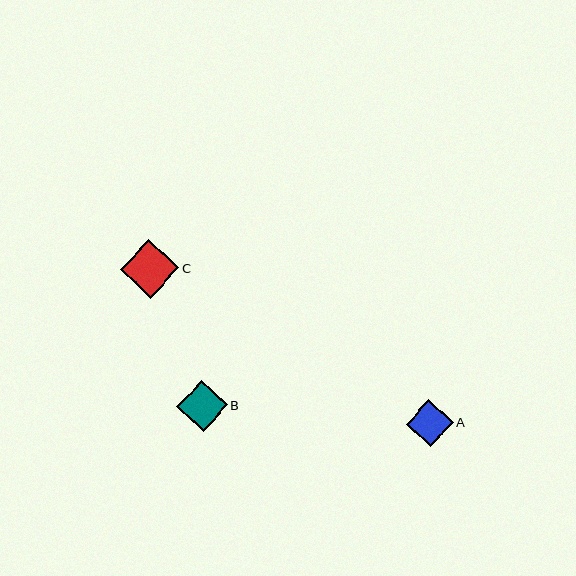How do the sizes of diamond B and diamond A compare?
Diamond B and diamond A are approximately the same size.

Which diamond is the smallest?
Diamond A is the smallest with a size of approximately 47 pixels.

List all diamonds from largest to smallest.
From largest to smallest: C, B, A.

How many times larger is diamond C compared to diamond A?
Diamond C is approximately 1.2 times the size of diamond A.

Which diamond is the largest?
Diamond C is the largest with a size of approximately 58 pixels.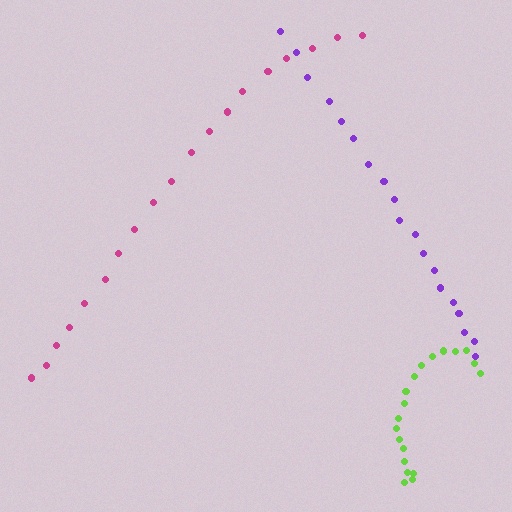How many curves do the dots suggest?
There are 3 distinct paths.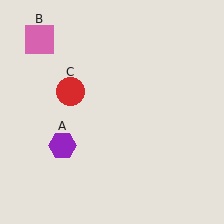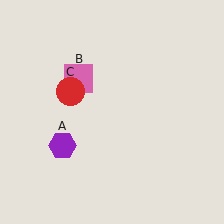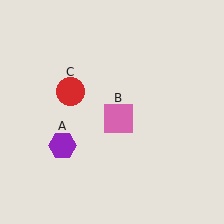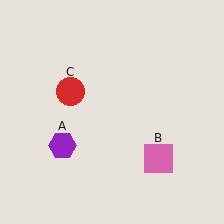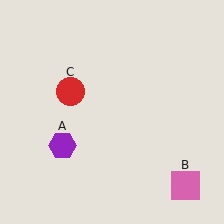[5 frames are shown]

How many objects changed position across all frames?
1 object changed position: pink square (object B).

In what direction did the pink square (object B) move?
The pink square (object B) moved down and to the right.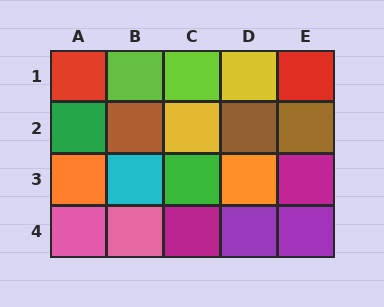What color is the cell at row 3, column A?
Orange.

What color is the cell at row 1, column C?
Lime.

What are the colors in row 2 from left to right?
Green, brown, yellow, brown, brown.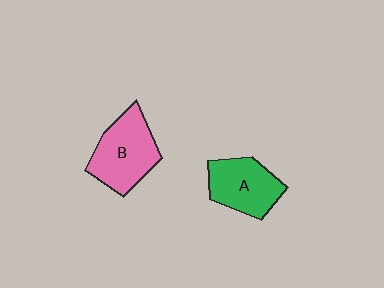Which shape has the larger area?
Shape B (pink).